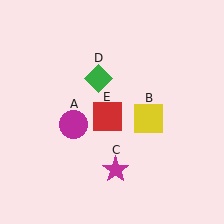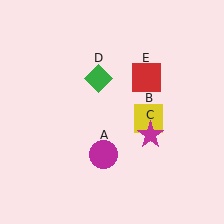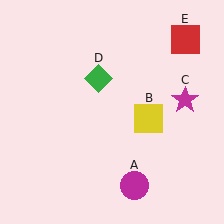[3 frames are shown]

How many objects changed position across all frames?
3 objects changed position: magenta circle (object A), magenta star (object C), red square (object E).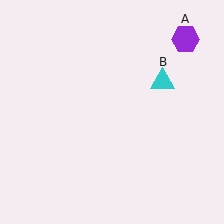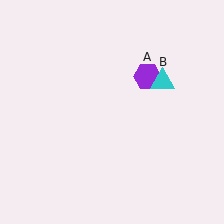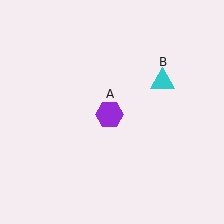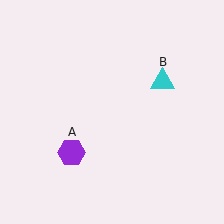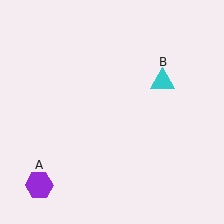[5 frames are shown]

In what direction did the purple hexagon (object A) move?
The purple hexagon (object A) moved down and to the left.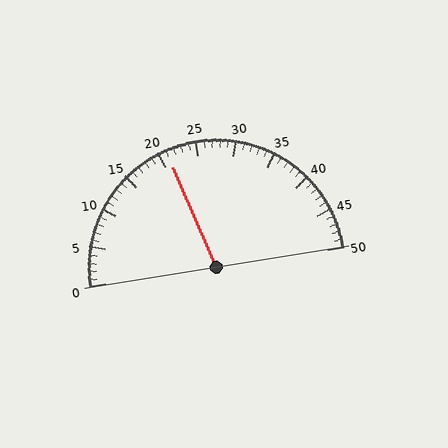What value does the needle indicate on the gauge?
The needle indicates approximately 21.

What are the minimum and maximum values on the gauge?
The gauge ranges from 0 to 50.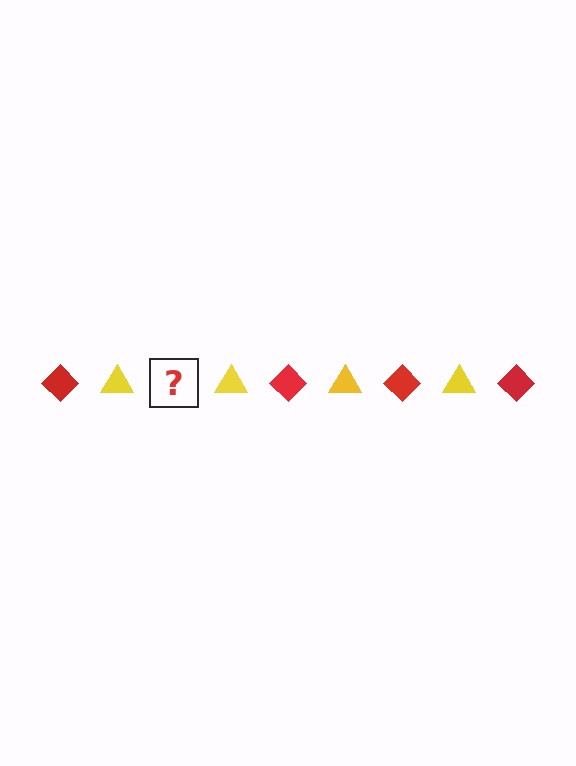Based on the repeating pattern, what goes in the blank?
The blank should be a red diamond.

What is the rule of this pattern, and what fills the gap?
The rule is that the pattern alternates between red diamond and yellow triangle. The gap should be filled with a red diamond.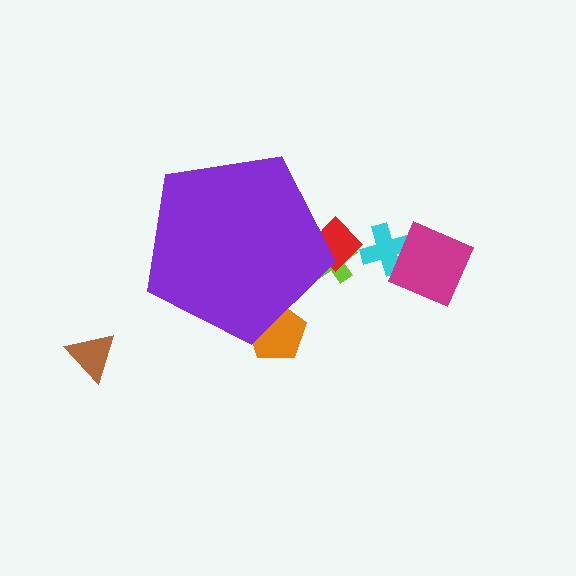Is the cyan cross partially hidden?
No, the cyan cross is fully visible.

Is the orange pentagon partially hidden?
Yes, the orange pentagon is partially hidden behind the purple pentagon.